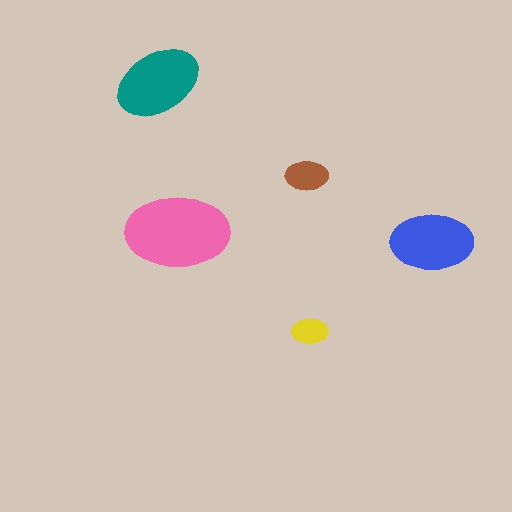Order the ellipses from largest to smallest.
the pink one, the teal one, the blue one, the brown one, the yellow one.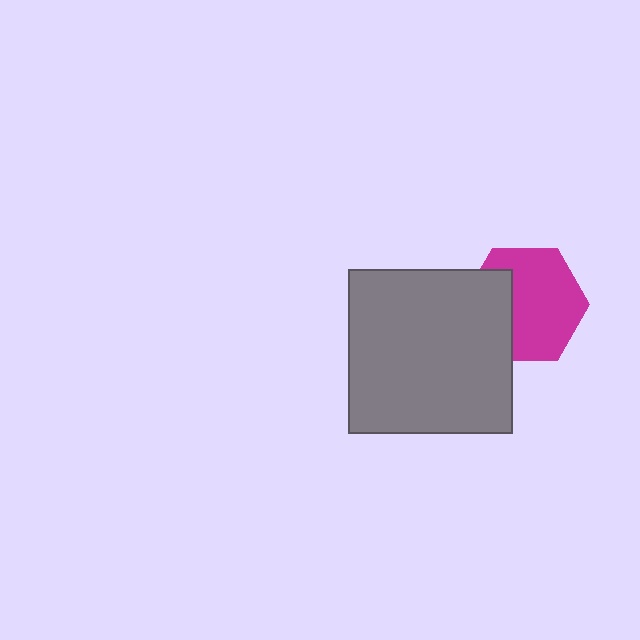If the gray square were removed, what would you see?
You would see the complete magenta hexagon.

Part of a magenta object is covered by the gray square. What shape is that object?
It is a hexagon.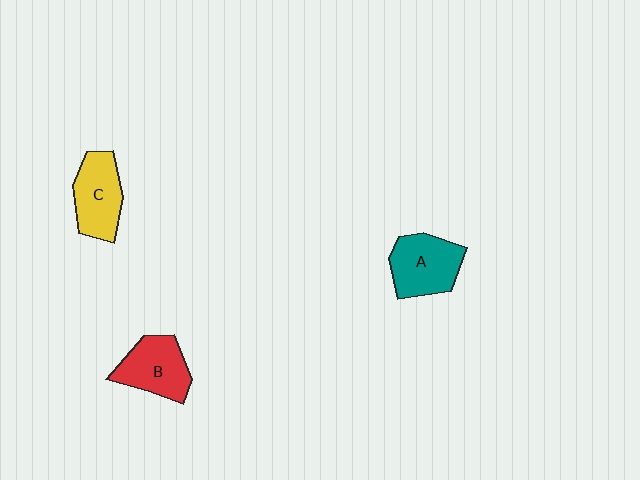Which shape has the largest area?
Shape A (teal).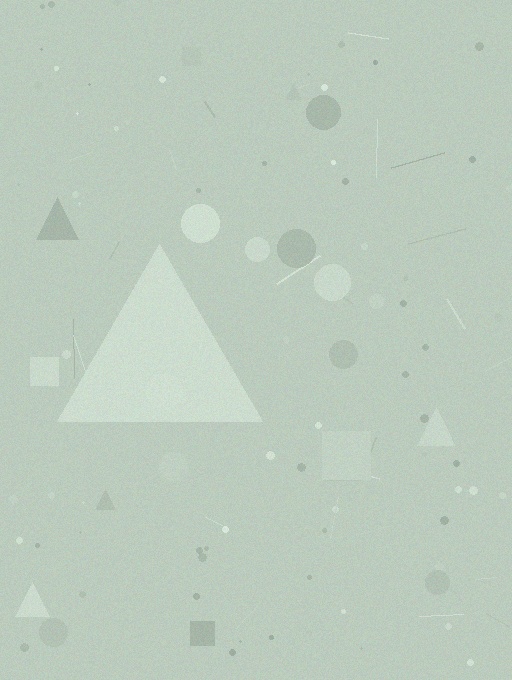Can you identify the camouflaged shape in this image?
The camouflaged shape is a triangle.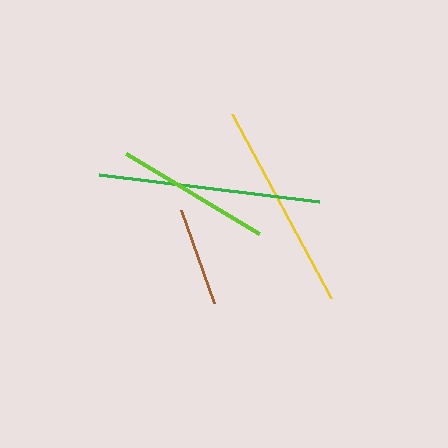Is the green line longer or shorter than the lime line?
The green line is longer than the lime line.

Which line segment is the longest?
The green line is the longest at approximately 221 pixels.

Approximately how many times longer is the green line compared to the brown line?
The green line is approximately 2.2 times the length of the brown line.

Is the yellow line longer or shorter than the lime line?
The yellow line is longer than the lime line.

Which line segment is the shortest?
The brown line is the shortest at approximately 98 pixels.